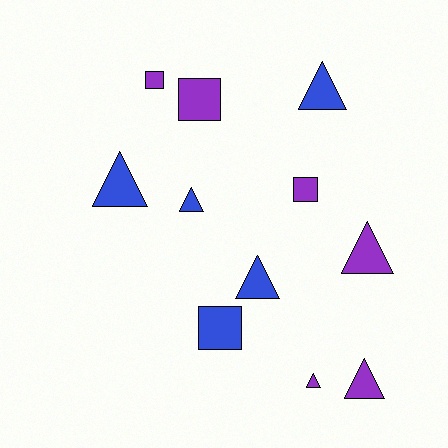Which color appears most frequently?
Purple, with 6 objects.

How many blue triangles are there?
There are 4 blue triangles.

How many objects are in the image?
There are 11 objects.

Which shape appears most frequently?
Triangle, with 7 objects.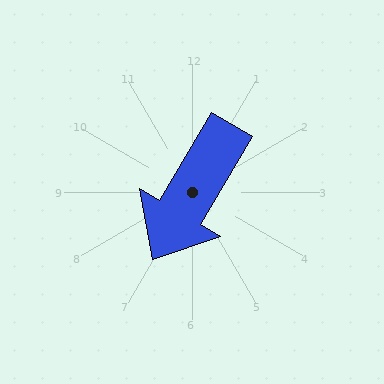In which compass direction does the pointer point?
Southwest.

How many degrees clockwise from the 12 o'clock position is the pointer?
Approximately 210 degrees.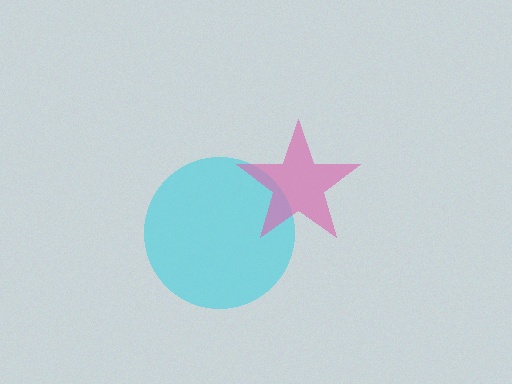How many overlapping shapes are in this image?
There are 2 overlapping shapes in the image.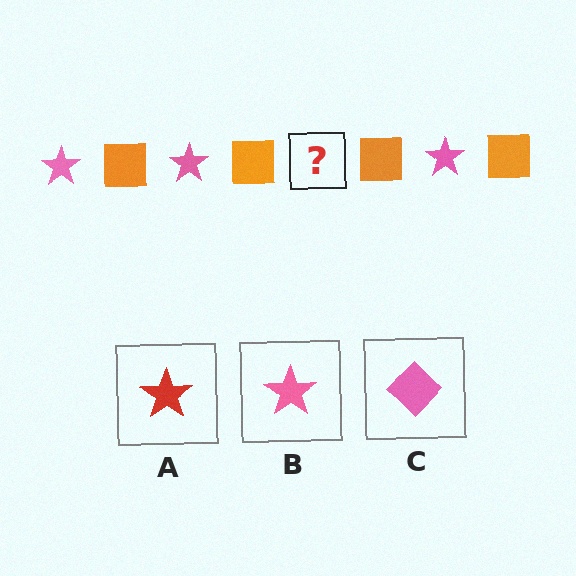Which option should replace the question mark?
Option B.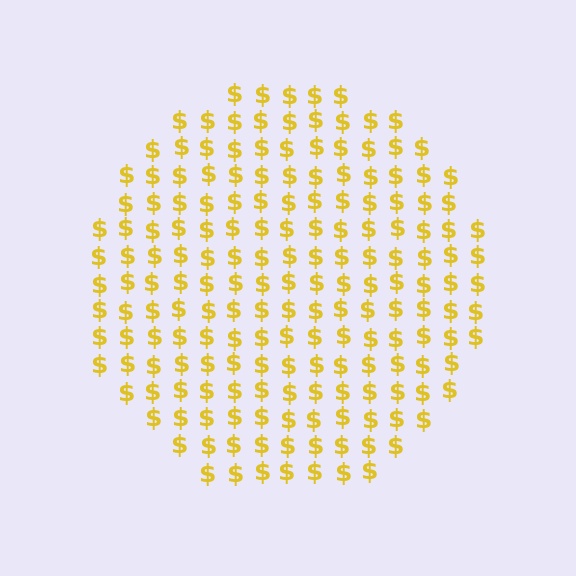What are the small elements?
The small elements are dollar signs.